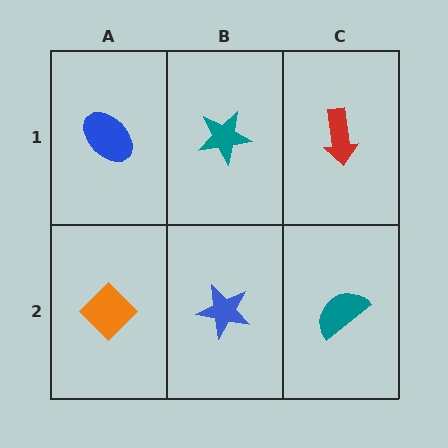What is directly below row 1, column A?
An orange diamond.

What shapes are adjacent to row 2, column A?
A blue ellipse (row 1, column A), a blue star (row 2, column B).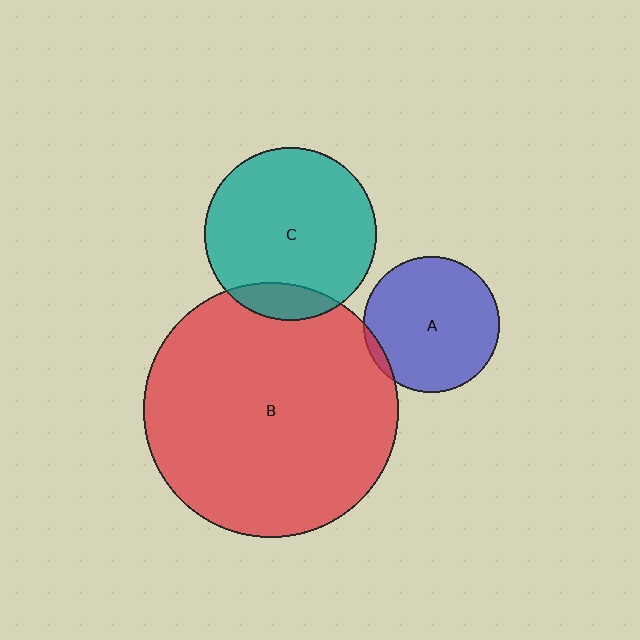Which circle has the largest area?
Circle B (red).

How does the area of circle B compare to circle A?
Approximately 3.5 times.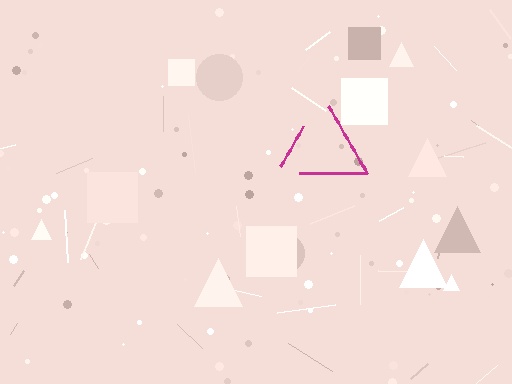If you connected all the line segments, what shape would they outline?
They would outline a triangle.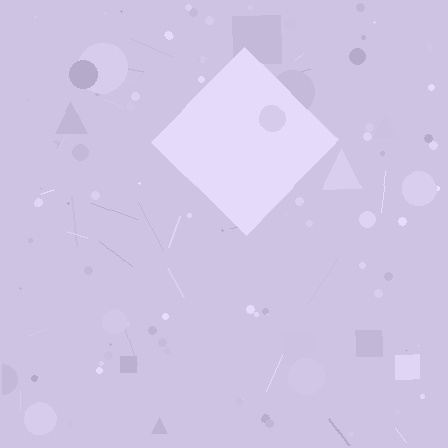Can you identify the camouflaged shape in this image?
The camouflaged shape is a diamond.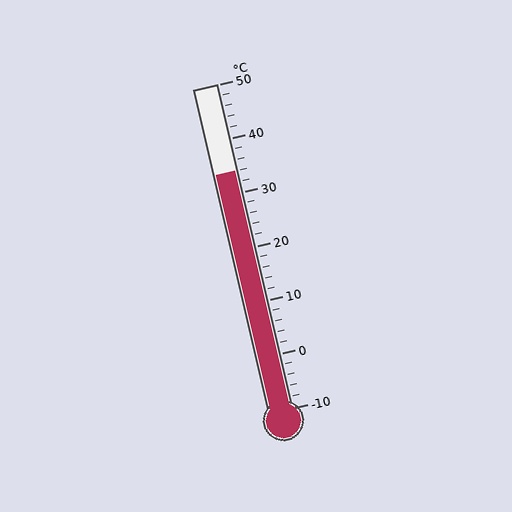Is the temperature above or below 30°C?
The temperature is above 30°C.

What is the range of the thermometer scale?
The thermometer scale ranges from -10°C to 50°C.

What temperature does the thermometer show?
The thermometer shows approximately 34°C.